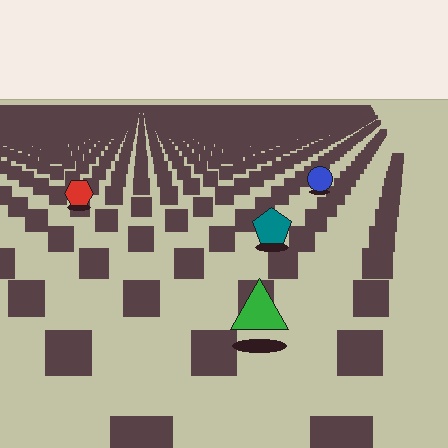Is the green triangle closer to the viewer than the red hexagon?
Yes. The green triangle is closer — you can tell from the texture gradient: the ground texture is coarser near it.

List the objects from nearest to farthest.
From nearest to farthest: the green triangle, the teal pentagon, the red hexagon, the blue circle.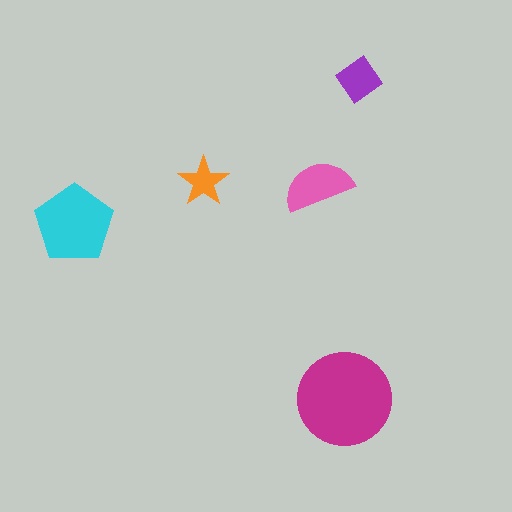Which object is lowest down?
The magenta circle is bottommost.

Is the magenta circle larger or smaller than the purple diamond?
Larger.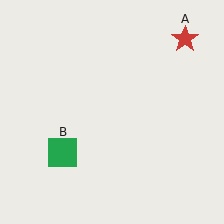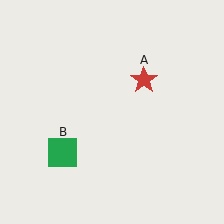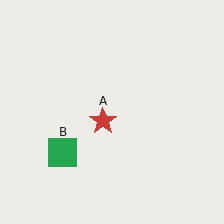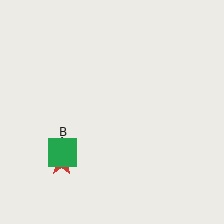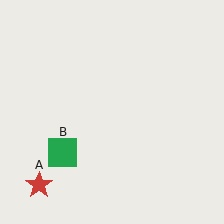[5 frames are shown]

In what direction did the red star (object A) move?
The red star (object A) moved down and to the left.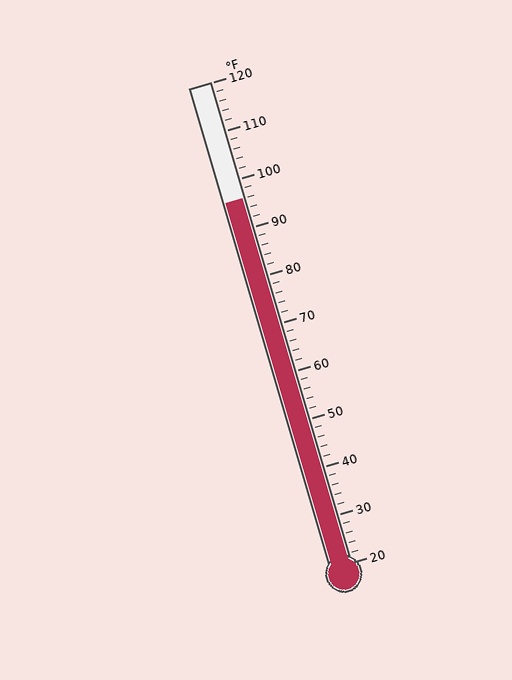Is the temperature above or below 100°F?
The temperature is below 100°F.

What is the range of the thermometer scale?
The thermometer scale ranges from 20°F to 120°F.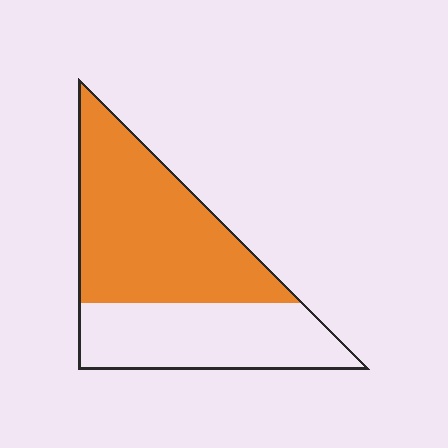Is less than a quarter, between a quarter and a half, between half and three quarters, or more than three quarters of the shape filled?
Between half and three quarters.